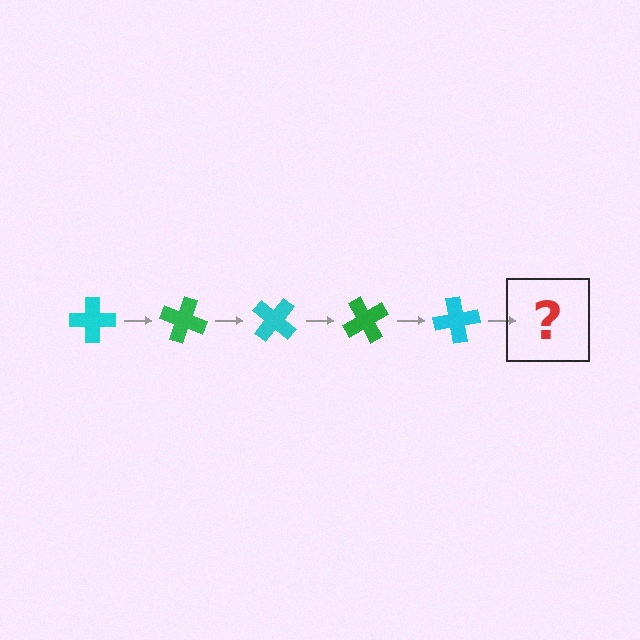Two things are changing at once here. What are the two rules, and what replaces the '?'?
The two rules are that it rotates 20 degrees each step and the color cycles through cyan and green. The '?' should be a green cross, rotated 100 degrees from the start.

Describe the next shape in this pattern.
It should be a green cross, rotated 100 degrees from the start.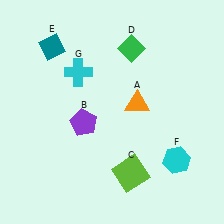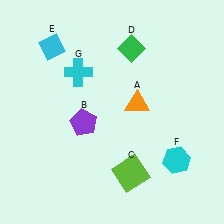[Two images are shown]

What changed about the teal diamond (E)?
In Image 1, E is teal. In Image 2, it changed to cyan.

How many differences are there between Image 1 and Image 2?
There is 1 difference between the two images.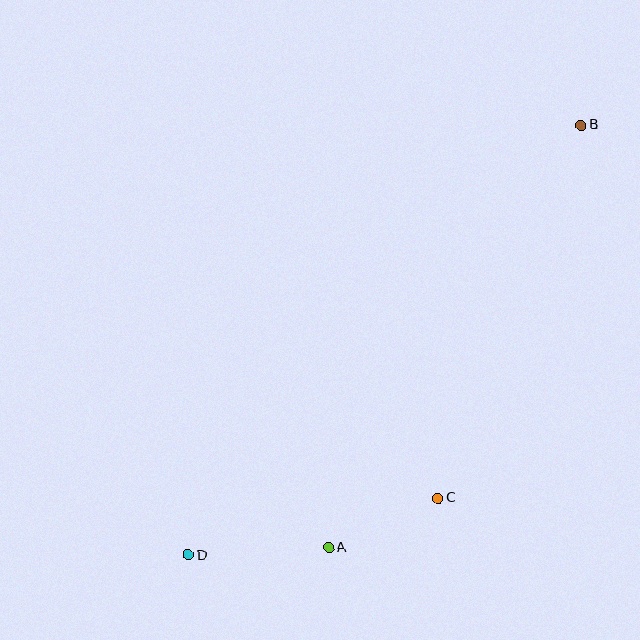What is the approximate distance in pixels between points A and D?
The distance between A and D is approximately 141 pixels.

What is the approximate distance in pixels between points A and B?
The distance between A and B is approximately 492 pixels.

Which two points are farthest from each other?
Points B and D are farthest from each other.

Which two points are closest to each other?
Points A and C are closest to each other.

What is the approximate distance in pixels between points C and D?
The distance between C and D is approximately 256 pixels.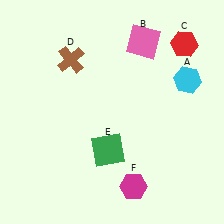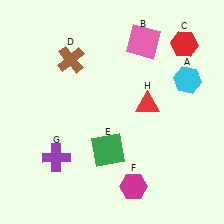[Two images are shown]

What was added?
A purple cross (G), a red triangle (H) were added in Image 2.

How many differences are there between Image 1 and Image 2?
There are 2 differences between the two images.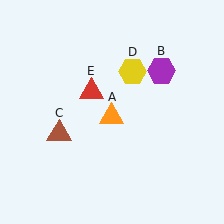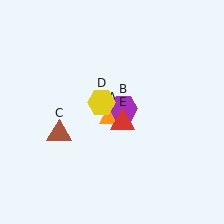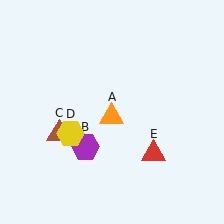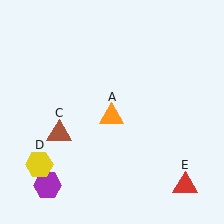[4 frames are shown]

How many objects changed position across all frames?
3 objects changed position: purple hexagon (object B), yellow hexagon (object D), red triangle (object E).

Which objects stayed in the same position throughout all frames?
Orange triangle (object A) and brown triangle (object C) remained stationary.